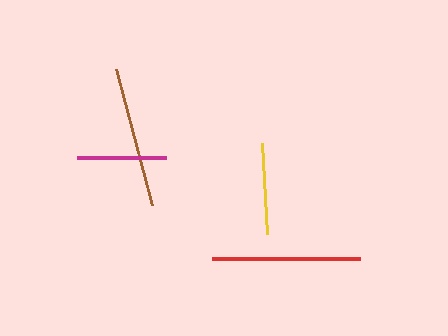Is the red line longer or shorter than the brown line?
The red line is longer than the brown line.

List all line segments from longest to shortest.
From longest to shortest: red, brown, yellow, magenta.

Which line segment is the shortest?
The magenta line is the shortest at approximately 90 pixels.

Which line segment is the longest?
The red line is the longest at approximately 148 pixels.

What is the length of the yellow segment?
The yellow segment is approximately 92 pixels long.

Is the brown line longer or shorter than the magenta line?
The brown line is longer than the magenta line.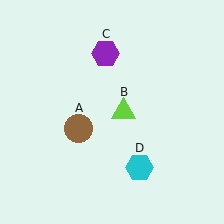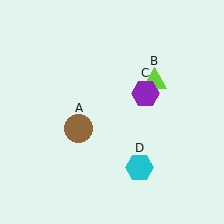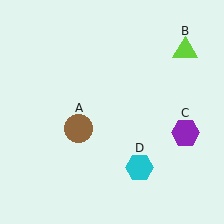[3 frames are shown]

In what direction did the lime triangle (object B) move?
The lime triangle (object B) moved up and to the right.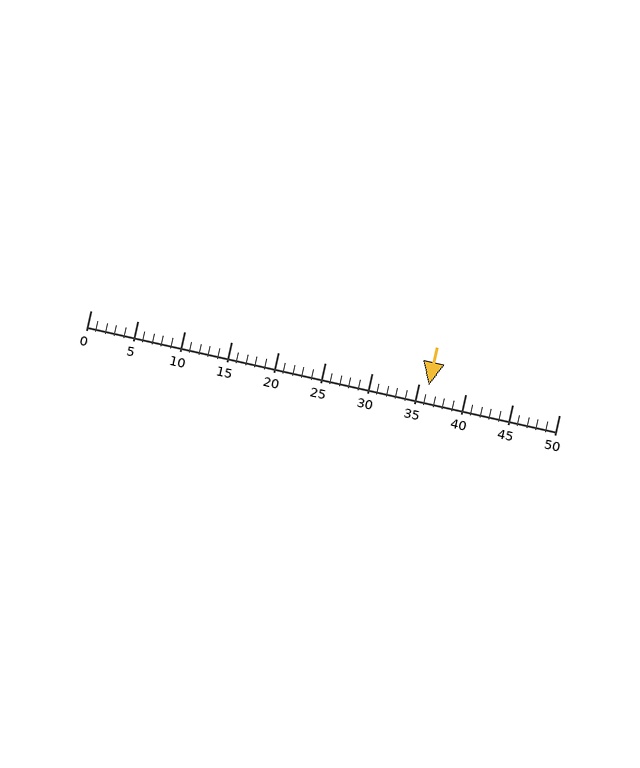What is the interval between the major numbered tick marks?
The major tick marks are spaced 5 units apart.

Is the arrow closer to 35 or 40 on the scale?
The arrow is closer to 35.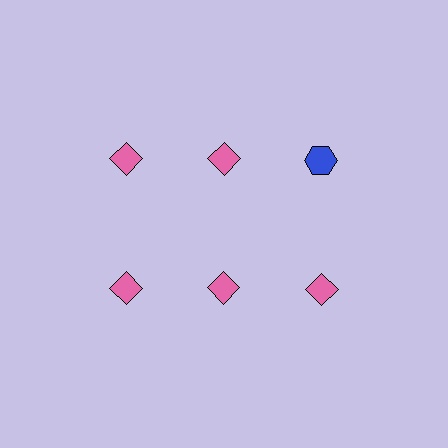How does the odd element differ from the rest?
It differs in both color (blue instead of pink) and shape (hexagon instead of diamond).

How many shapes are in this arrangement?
There are 6 shapes arranged in a grid pattern.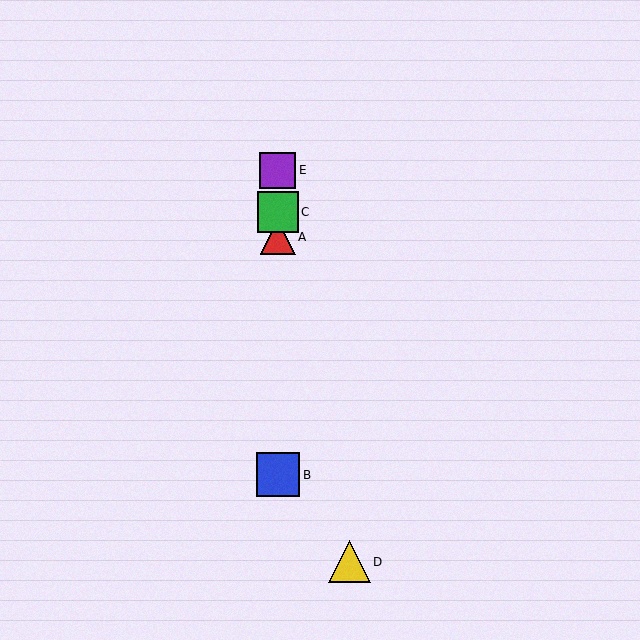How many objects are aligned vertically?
4 objects (A, B, C, E) are aligned vertically.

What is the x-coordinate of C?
Object C is at x≈278.